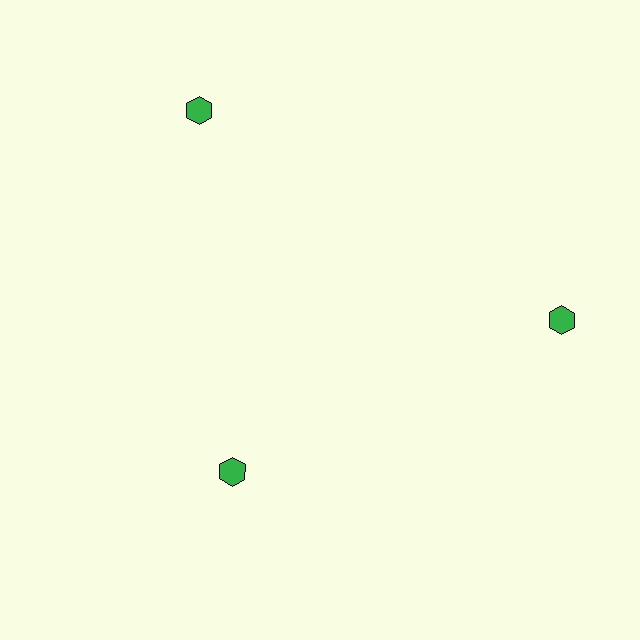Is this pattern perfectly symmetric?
No. The 3 green hexagons are arranged in a ring, but one element near the 7 o'clock position is pulled inward toward the center, breaking the 3-fold rotational symmetry.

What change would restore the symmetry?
The symmetry would be restored by moving it outward, back onto the ring so that all 3 hexagons sit at equal angles and equal distance from the center.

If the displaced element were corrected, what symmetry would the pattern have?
It would have 3-fold rotational symmetry — the pattern would map onto itself every 120 degrees.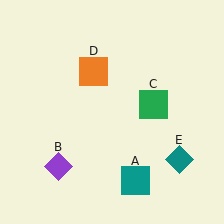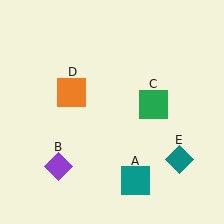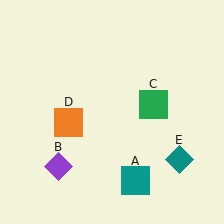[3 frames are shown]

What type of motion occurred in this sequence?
The orange square (object D) rotated counterclockwise around the center of the scene.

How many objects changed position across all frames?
1 object changed position: orange square (object D).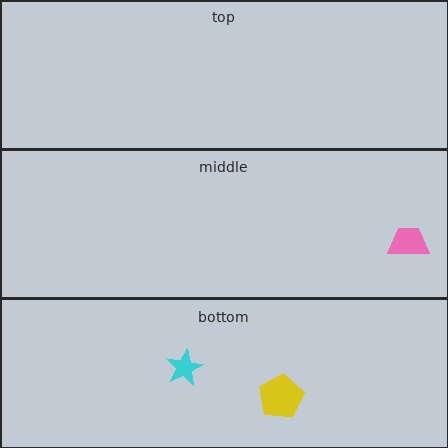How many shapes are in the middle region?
1.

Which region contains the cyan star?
The bottom region.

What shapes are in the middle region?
The pink trapezoid.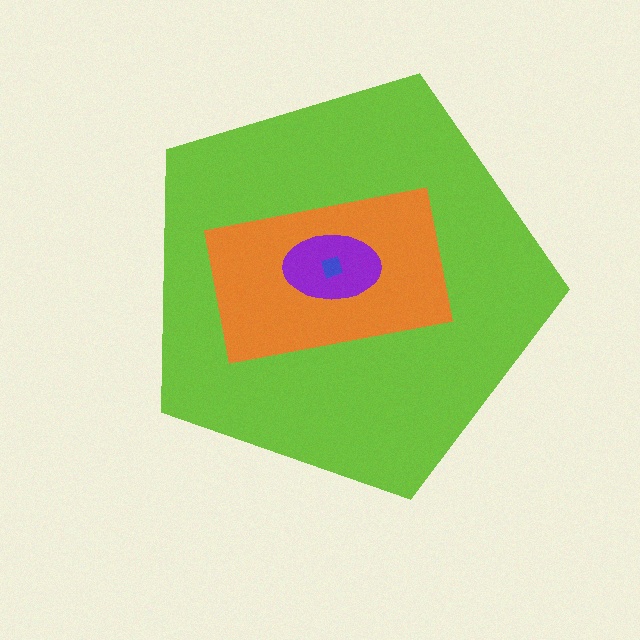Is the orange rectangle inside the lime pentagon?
Yes.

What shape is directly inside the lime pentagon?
The orange rectangle.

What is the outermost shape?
The lime pentagon.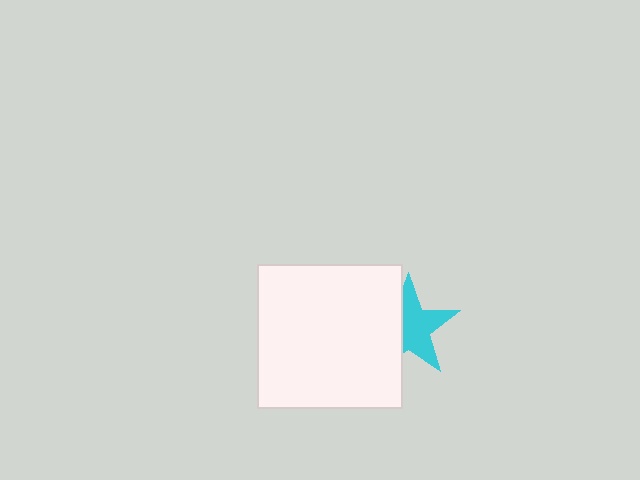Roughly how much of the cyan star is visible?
About half of it is visible (roughly 60%).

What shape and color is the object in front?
The object in front is a white square.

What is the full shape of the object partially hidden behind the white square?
The partially hidden object is a cyan star.